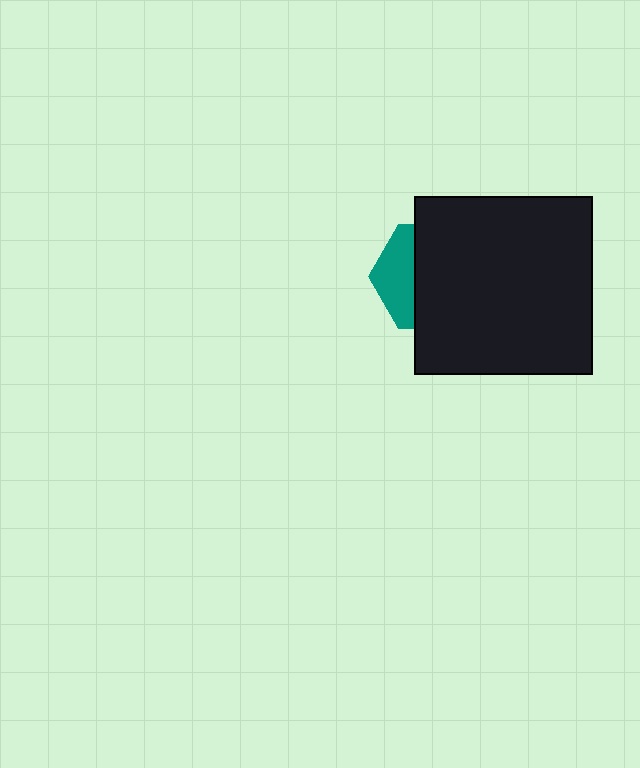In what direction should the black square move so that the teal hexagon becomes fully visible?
The black square should move right. That is the shortest direction to clear the overlap and leave the teal hexagon fully visible.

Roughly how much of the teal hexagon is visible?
A small part of it is visible (roughly 33%).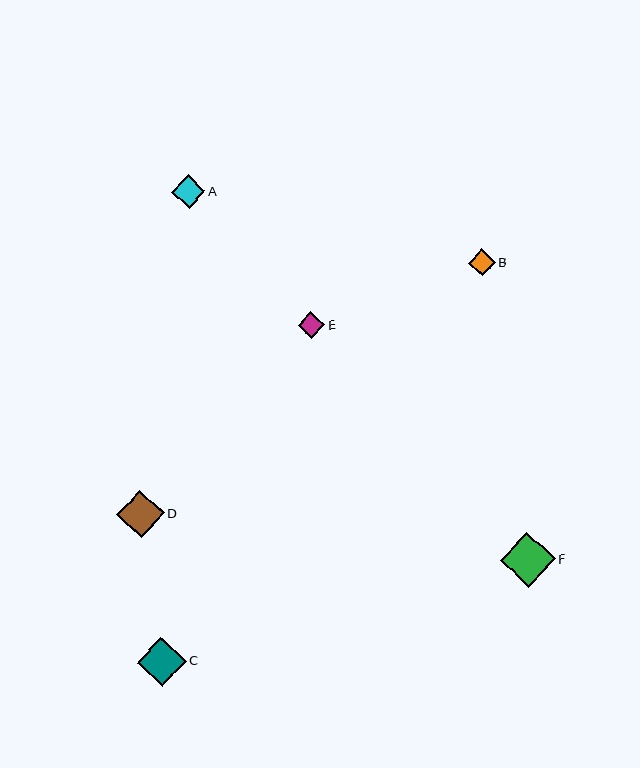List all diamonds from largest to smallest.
From largest to smallest: F, C, D, A, B, E.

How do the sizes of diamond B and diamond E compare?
Diamond B and diamond E are approximately the same size.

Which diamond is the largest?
Diamond F is the largest with a size of approximately 55 pixels.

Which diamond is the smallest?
Diamond E is the smallest with a size of approximately 27 pixels.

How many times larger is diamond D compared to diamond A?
Diamond D is approximately 1.4 times the size of diamond A.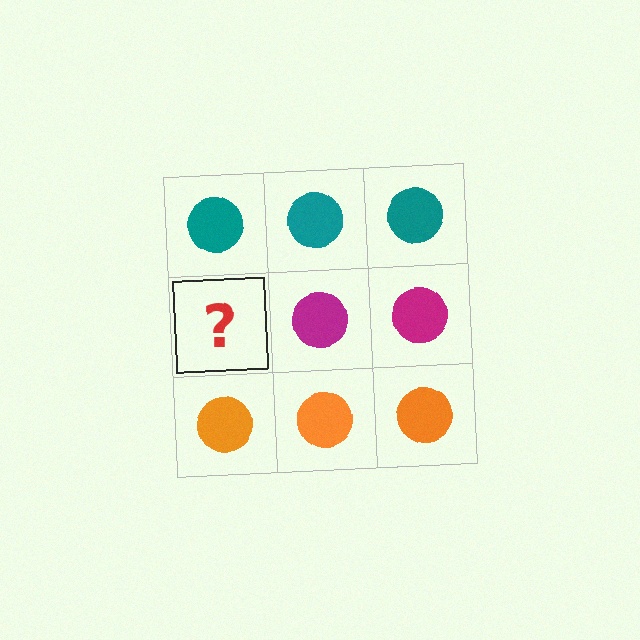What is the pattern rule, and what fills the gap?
The rule is that each row has a consistent color. The gap should be filled with a magenta circle.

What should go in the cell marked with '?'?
The missing cell should contain a magenta circle.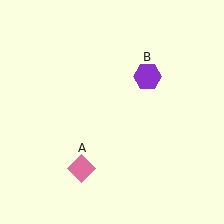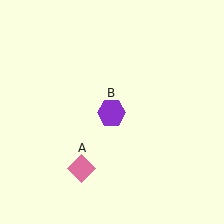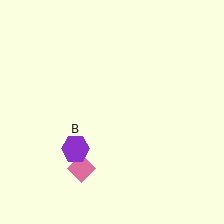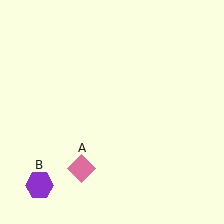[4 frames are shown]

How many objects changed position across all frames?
1 object changed position: purple hexagon (object B).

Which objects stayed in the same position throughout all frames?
Pink diamond (object A) remained stationary.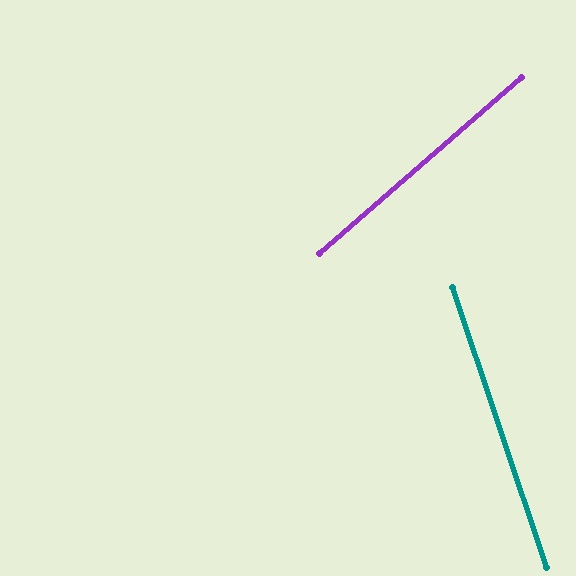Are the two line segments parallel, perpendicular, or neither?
Neither parallel nor perpendicular — they differ by about 67°.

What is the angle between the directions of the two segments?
Approximately 67 degrees.